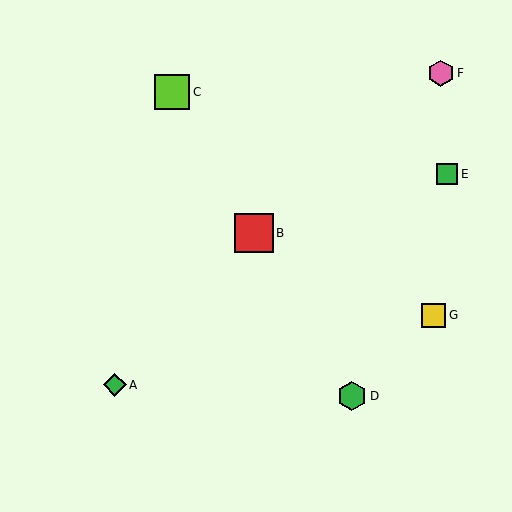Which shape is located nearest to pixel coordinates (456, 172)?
The green square (labeled E) at (447, 174) is nearest to that location.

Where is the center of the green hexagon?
The center of the green hexagon is at (352, 396).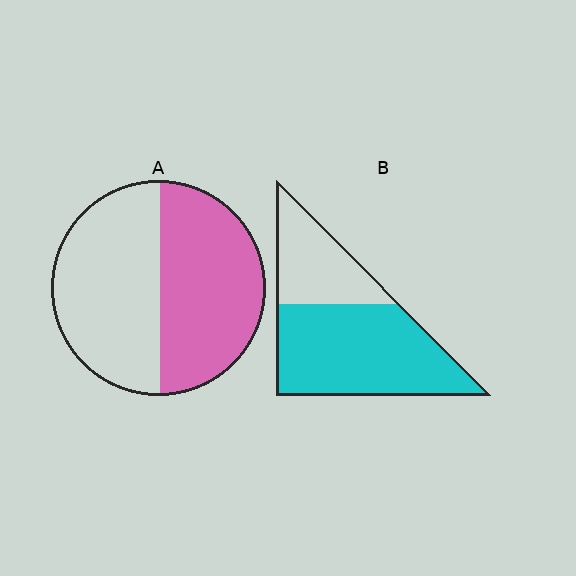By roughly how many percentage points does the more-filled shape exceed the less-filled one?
By roughly 20 percentage points (B over A).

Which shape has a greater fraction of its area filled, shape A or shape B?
Shape B.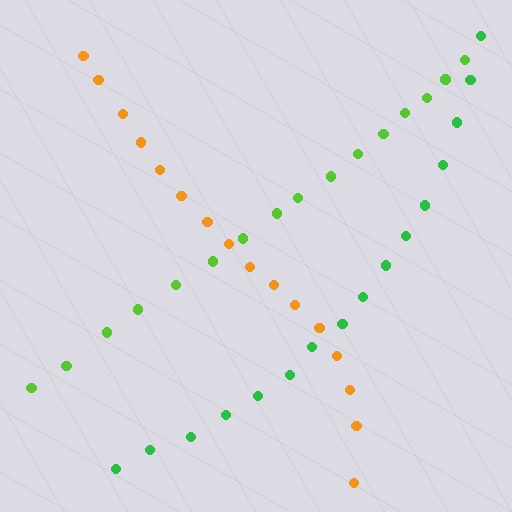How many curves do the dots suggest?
There are 3 distinct paths.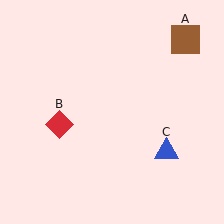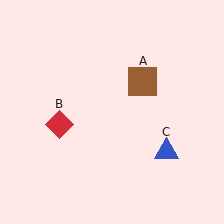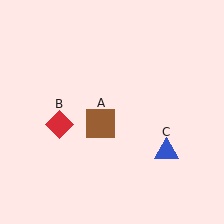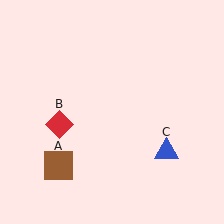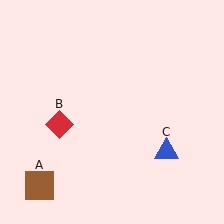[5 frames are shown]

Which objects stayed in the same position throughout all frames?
Red diamond (object B) and blue triangle (object C) remained stationary.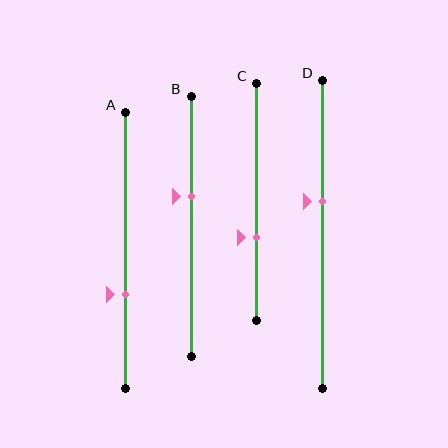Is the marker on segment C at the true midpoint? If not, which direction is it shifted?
No, the marker on segment C is shifted downward by about 15% of the segment length.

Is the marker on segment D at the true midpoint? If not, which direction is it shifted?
No, the marker on segment D is shifted upward by about 11% of the segment length.